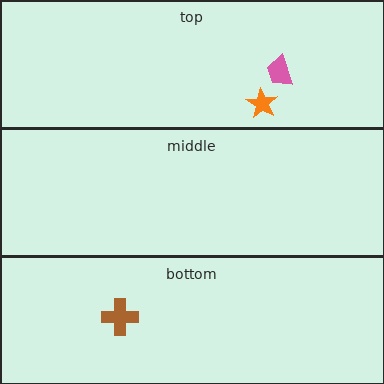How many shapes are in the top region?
2.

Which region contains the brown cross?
The bottom region.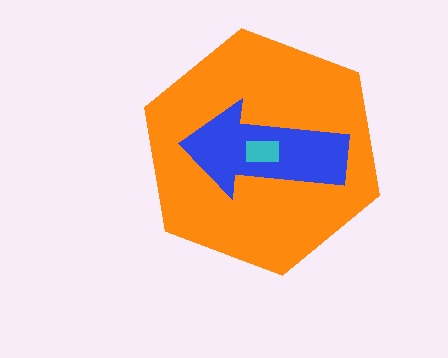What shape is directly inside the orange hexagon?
The blue arrow.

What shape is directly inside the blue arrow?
The cyan rectangle.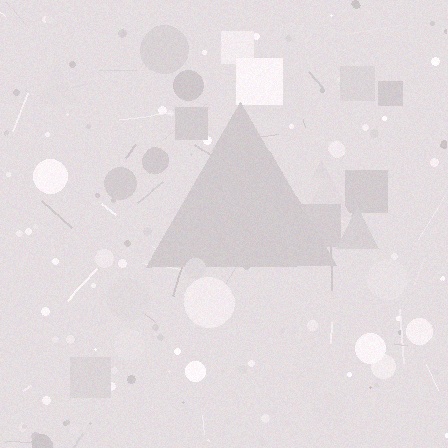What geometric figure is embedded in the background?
A triangle is embedded in the background.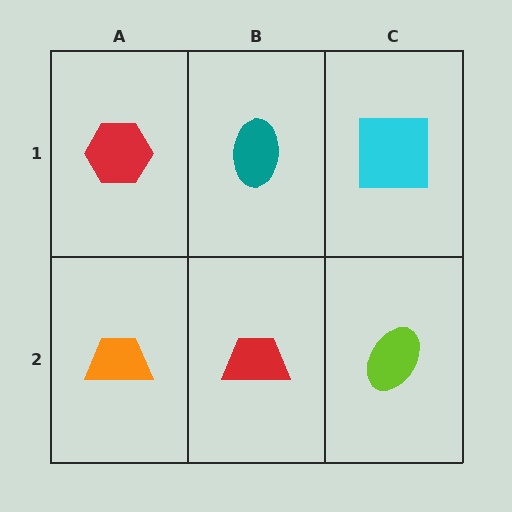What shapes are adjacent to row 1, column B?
A red trapezoid (row 2, column B), a red hexagon (row 1, column A), a cyan square (row 1, column C).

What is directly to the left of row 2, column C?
A red trapezoid.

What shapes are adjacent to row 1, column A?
An orange trapezoid (row 2, column A), a teal ellipse (row 1, column B).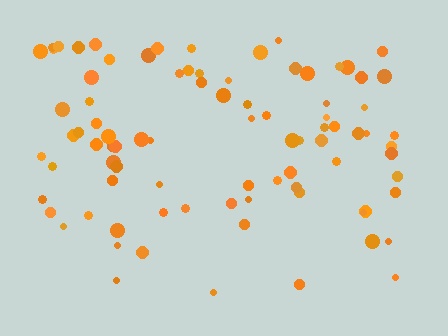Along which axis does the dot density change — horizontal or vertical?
Vertical.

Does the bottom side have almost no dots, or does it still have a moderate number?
Still a moderate number, just noticeably fewer than the top.